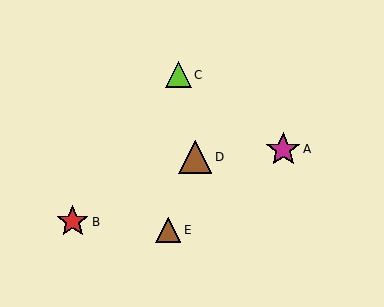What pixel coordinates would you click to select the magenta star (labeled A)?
Click at (283, 149) to select the magenta star A.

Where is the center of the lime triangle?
The center of the lime triangle is at (178, 75).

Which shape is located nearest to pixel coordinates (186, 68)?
The lime triangle (labeled C) at (178, 75) is nearest to that location.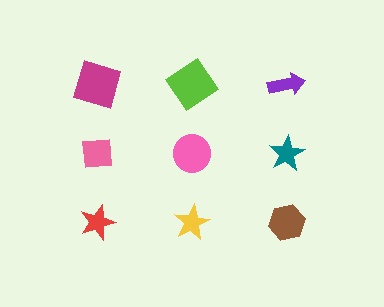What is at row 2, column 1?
A pink square.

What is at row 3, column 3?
A brown hexagon.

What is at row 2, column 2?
A pink circle.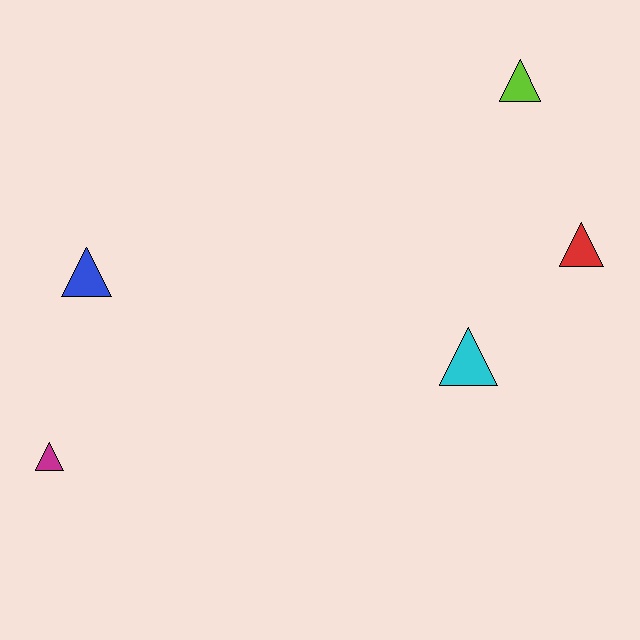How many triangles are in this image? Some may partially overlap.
There are 5 triangles.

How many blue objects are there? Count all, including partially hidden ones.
There is 1 blue object.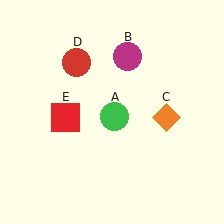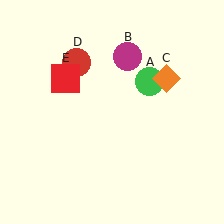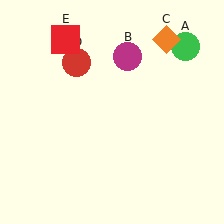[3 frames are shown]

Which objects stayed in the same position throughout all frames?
Magenta circle (object B) and red circle (object D) remained stationary.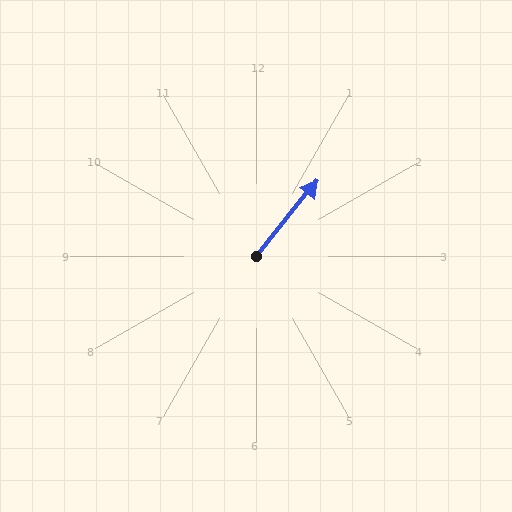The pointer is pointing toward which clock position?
Roughly 1 o'clock.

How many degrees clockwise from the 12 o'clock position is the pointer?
Approximately 39 degrees.